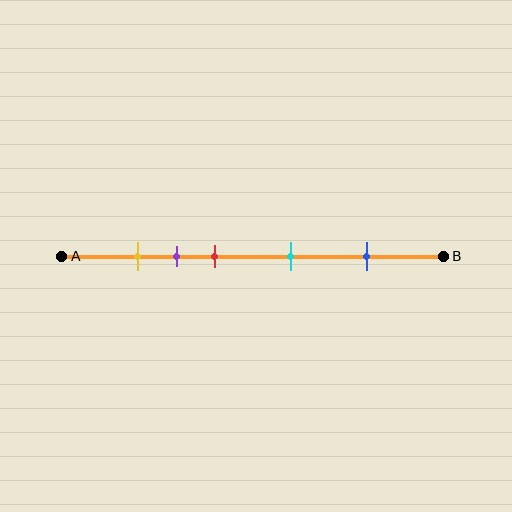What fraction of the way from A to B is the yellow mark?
The yellow mark is approximately 20% (0.2) of the way from A to B.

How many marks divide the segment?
There are 5 marks dividing the segment.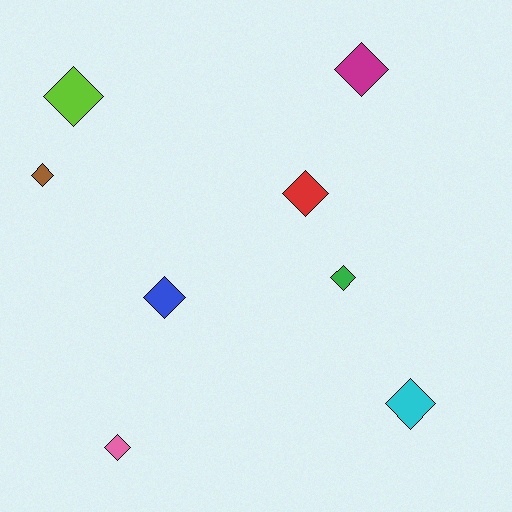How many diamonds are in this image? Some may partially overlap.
There are 8 diamonds.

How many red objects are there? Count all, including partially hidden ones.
There is 1 red object.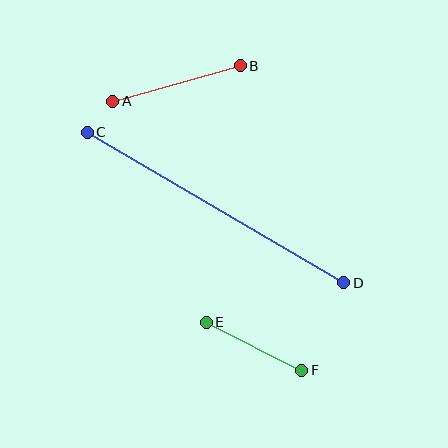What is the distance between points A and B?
The distance is approximately 132 pixels.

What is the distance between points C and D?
The distance is approximately 298 pixels.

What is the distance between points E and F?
The distance is approximately 107 pixels.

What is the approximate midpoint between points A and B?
The midpoint is at approximately (177, 83) pixels.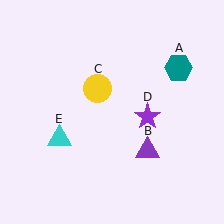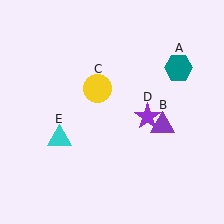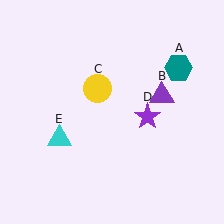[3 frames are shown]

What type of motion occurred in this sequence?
The purple triangle (object B) rotated counterclockwise around the center of the scene.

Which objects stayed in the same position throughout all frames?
Teal hexagon (object A) and yellow circle (object C) and purple star (object D) and cyan triangle (object E) remained stationary.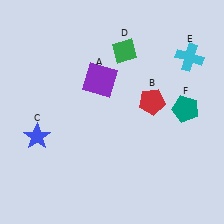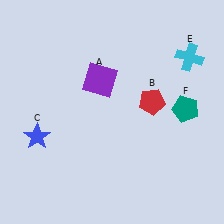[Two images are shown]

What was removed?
The green diamond (D) was removed in Image 2.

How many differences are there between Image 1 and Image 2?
There is 1 difference between the two images.